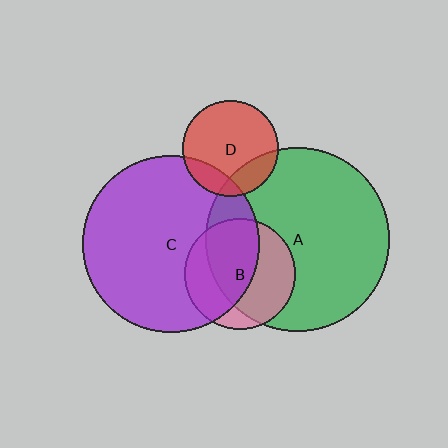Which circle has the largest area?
Circle A (green).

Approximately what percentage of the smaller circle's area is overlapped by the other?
Approximately 70%.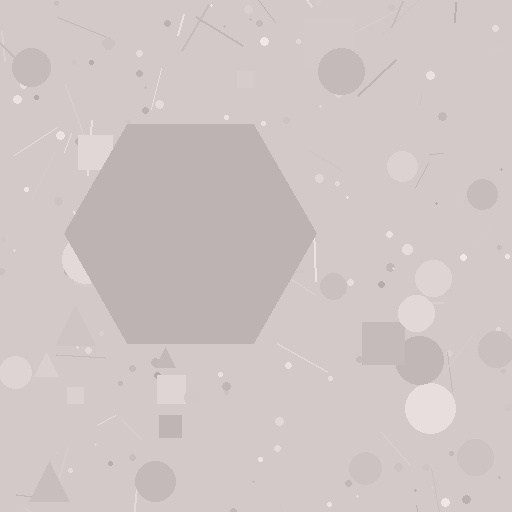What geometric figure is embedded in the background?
A hexagon is embedded in the background.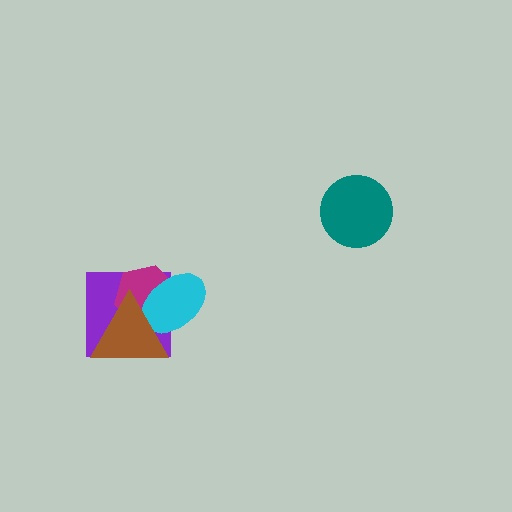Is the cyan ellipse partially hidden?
Yes, it is partially covered by another shape.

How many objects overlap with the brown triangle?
3 objects overlap with the brown triangle.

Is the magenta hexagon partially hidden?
Yes, it is partially covered by another shape.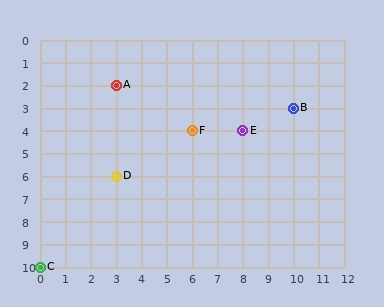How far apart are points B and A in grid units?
Points B and A are 7 columns and 1 row apart (about 7.1 grid units diagonally).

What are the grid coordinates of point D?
Point D is at grid coordinates (3, 6).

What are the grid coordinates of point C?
Point C is at grid coordinates (0, 10).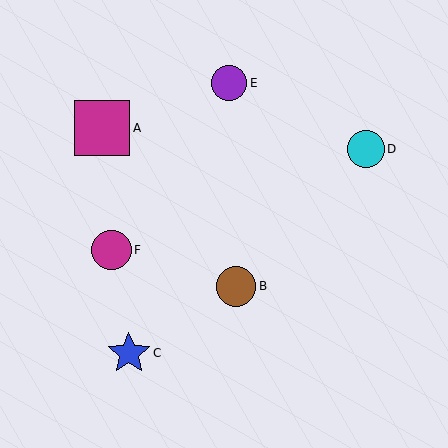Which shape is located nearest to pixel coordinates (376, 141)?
The cyan circle (labeled D) at (366, 149) is nearest to that location.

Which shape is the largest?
The magenta square (labeled A) is the largest.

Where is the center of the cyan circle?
The center of the cyan circle is at (366, 149).